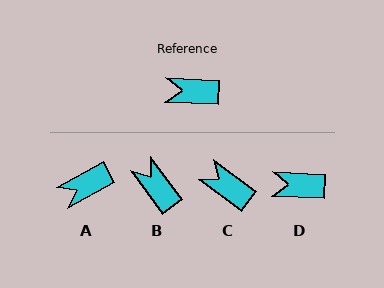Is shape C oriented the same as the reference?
No, it is off by about 34 degrees.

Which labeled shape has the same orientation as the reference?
D.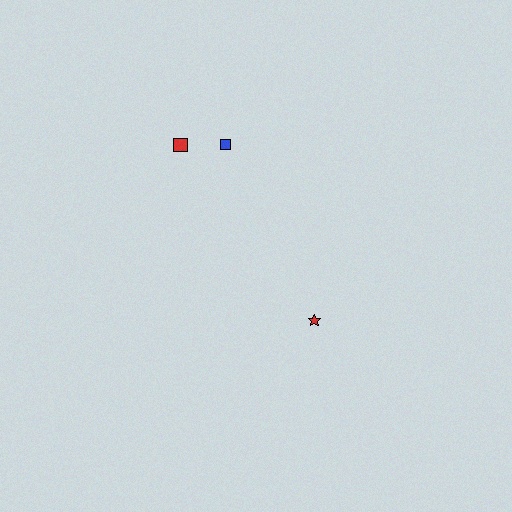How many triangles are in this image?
There are no triangles.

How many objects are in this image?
There are 3 objects.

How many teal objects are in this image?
There are no teal objects.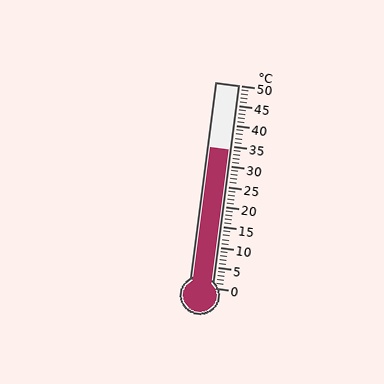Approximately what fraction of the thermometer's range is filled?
The thermometer is filled to approximately 70% of its range.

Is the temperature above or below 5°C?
The temperature is above 5°C.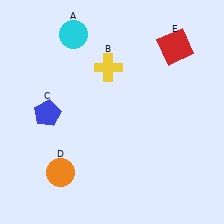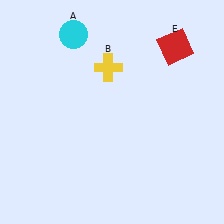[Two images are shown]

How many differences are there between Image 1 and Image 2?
There are 2 differences between the two images.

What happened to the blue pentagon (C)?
The blue pentagon (C) was removed in Image 2. It was in the bottom-left area of Image 1.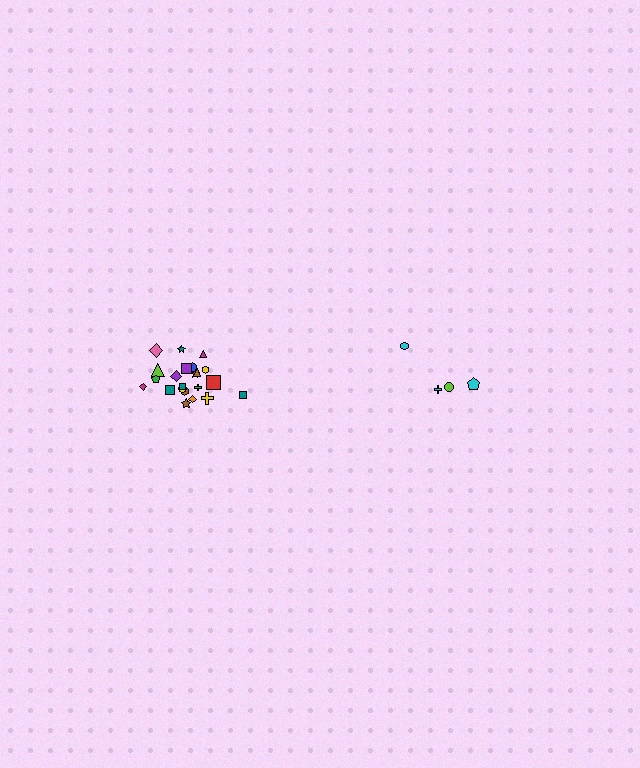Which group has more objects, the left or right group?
The left group.